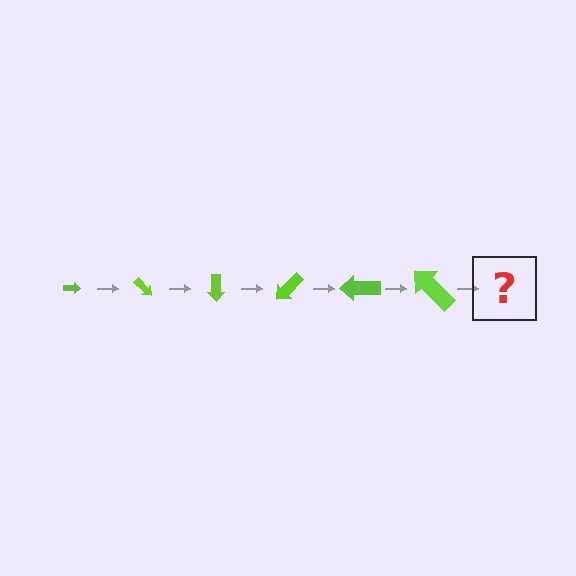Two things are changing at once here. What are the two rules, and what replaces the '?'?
The two rules are that the arrow grows larger each step and it rotates 45 degrees each step. The '?' should be an arrow, larger than the previous one and rotated 270 degrees from the start.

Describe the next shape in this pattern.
It should be an arrow, larger than the previous one and rotated 270 degrees from the start.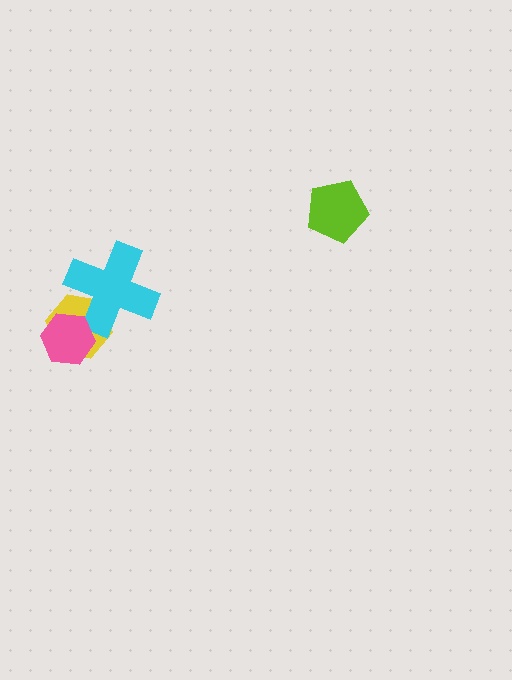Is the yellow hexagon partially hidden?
Yes, it is partially covered by another shape.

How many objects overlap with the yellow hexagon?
2 objects overlap with the yellow hexagon.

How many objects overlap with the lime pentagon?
0 objects overlap with the lime pentagon.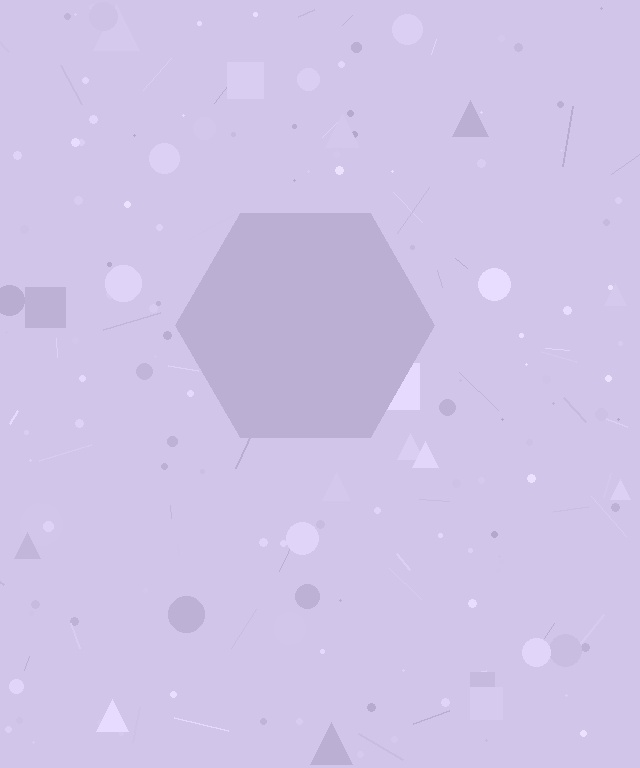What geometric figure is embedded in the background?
A hexagon is embedded in the background.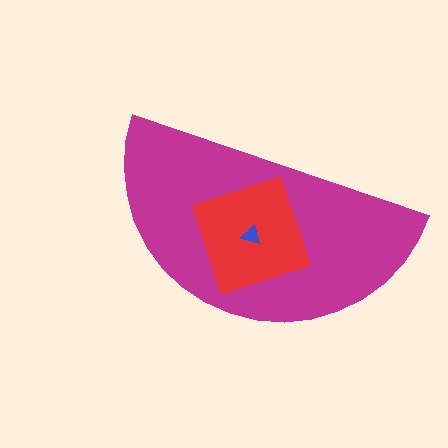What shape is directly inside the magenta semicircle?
The red square.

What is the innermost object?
The blue triangle.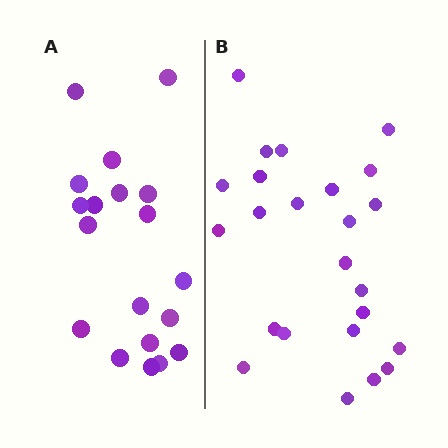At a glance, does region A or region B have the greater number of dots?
Region B (the right region) has more dots.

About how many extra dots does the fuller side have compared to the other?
Region B has about 5 more dots than region A.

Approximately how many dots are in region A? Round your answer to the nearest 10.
About 20 dots. (The exact count is 19, which rounds to 20.)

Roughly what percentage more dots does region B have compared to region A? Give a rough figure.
About 25% more.